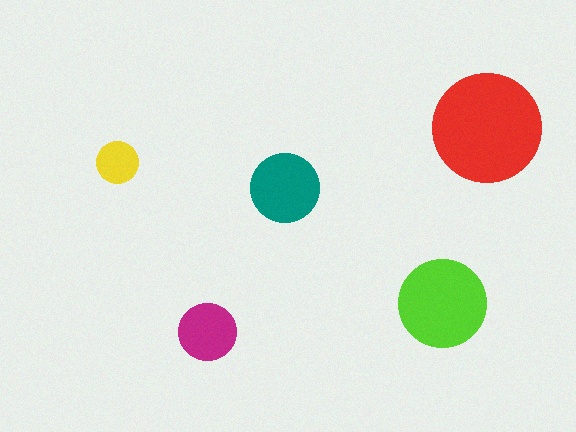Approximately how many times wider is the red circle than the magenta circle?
About 2 times wider.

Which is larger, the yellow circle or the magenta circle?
The magenta one.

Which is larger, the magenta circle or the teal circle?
The teal one.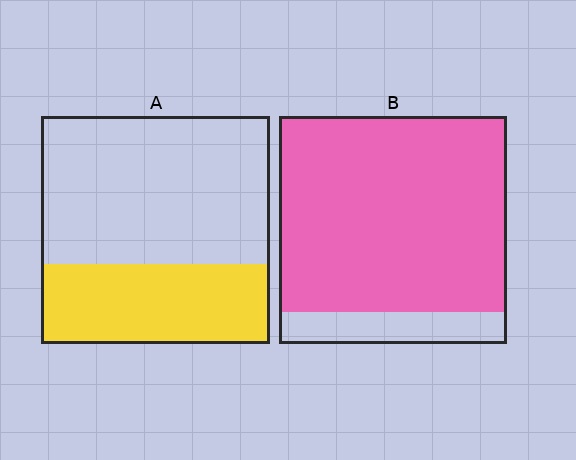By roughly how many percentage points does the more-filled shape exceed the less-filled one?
By roughly 50 percentage points (B over A).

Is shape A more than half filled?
No.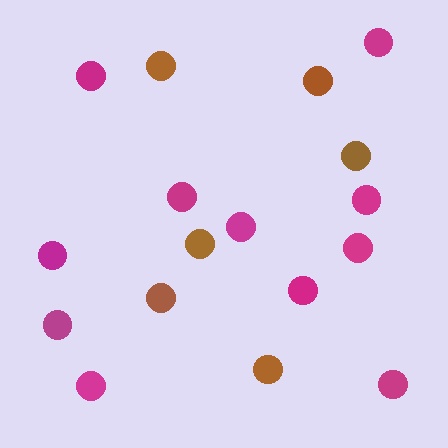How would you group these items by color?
There are 2 groups: one group of magenta circles (11) and one group of brown circles (6).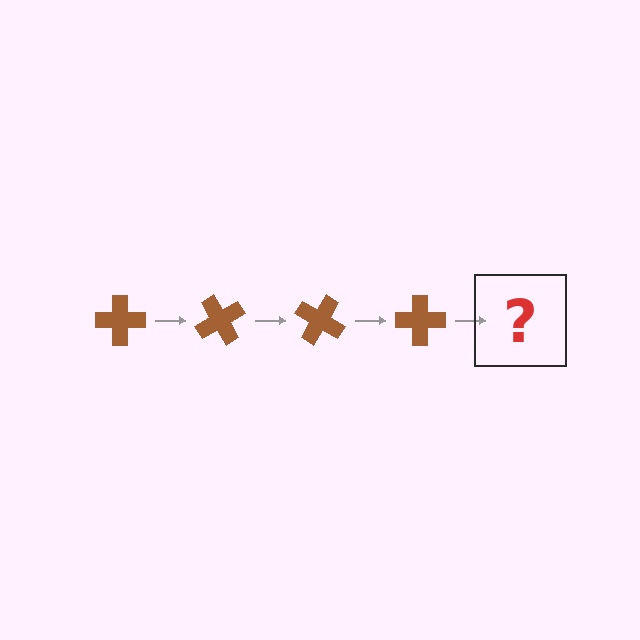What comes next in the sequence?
The next element should be a brown cross rotated 240 degrees.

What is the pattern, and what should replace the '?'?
The pattern is that the cross rotates 60 degrees each step. The '?' should be a brown cross rotated 240 degrees.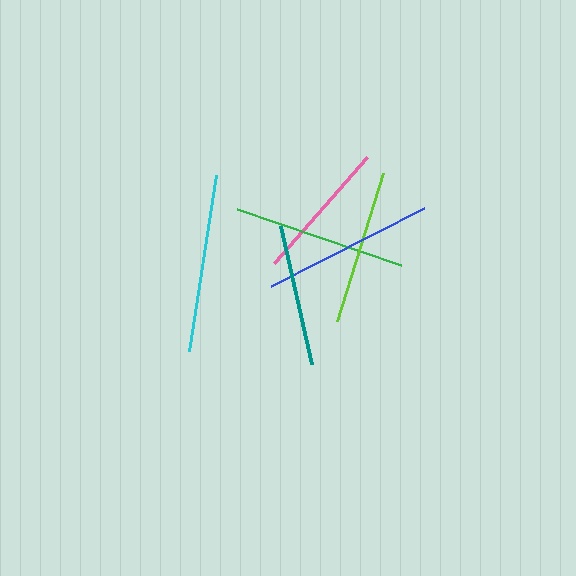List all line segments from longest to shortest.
From longest to shortest: cyan, green, blue, lime, teal, pink.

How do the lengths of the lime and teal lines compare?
The lime and teal lines are approximately the same length.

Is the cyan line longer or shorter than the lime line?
The cyan line is longer than the lime line.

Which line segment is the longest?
The cyan line is the longest at approximately 179 pixels.